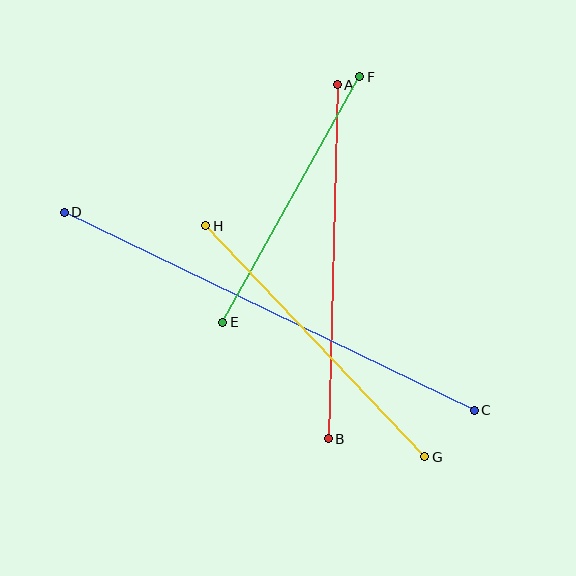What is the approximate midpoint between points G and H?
The midpoint is at approximately (315, 341) pixels.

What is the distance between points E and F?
The distance is approximately 281 pixels.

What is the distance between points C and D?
The distance is approximately 455 pixels.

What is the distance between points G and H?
The distance is approximately 318 pixels.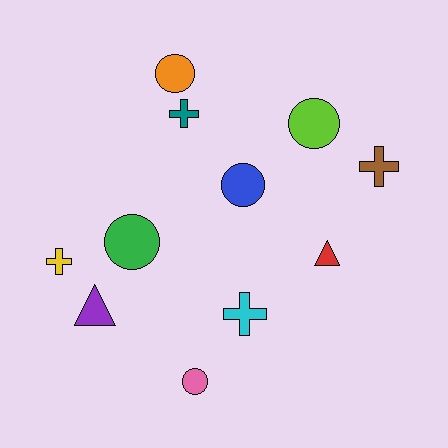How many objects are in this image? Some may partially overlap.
There are 11 objects.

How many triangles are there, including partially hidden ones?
There are 2 triangles.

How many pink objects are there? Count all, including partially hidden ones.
There is 1 pink object.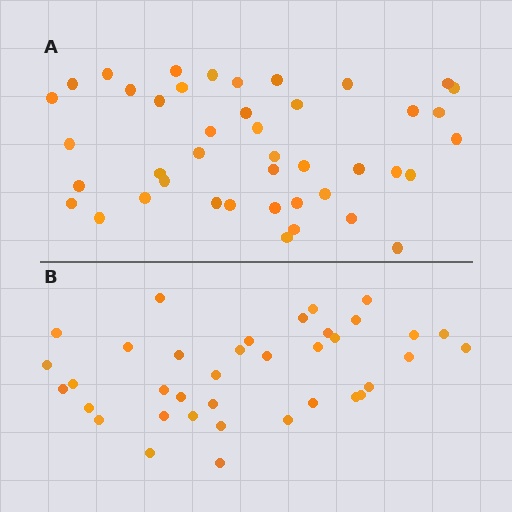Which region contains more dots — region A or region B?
Region A (the top region) has more dots.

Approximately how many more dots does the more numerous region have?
Region A has about 6 more dots than region B.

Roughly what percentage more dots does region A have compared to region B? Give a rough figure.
About 15% more.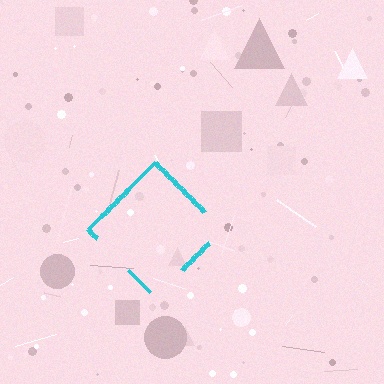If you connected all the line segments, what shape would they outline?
They would outline a diamond.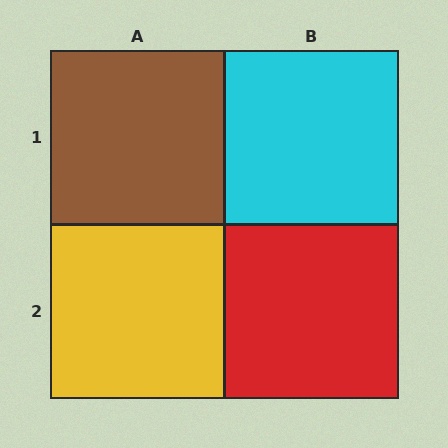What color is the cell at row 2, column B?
Red.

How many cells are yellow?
1 cell is yellow.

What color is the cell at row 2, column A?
Yellow.